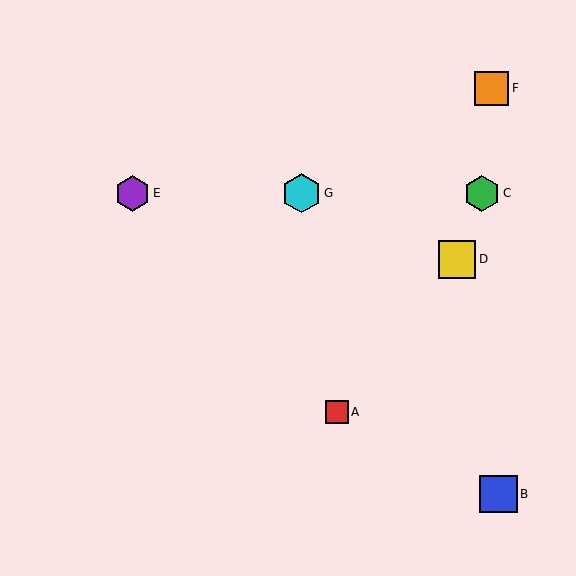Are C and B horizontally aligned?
No, C is at y≈193 and B is at y≈494.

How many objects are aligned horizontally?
3 objects (C, E, G) are aligned horizontally.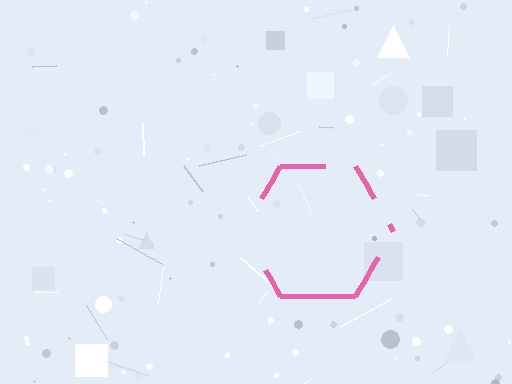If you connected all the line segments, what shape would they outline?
They would outline a hexagon.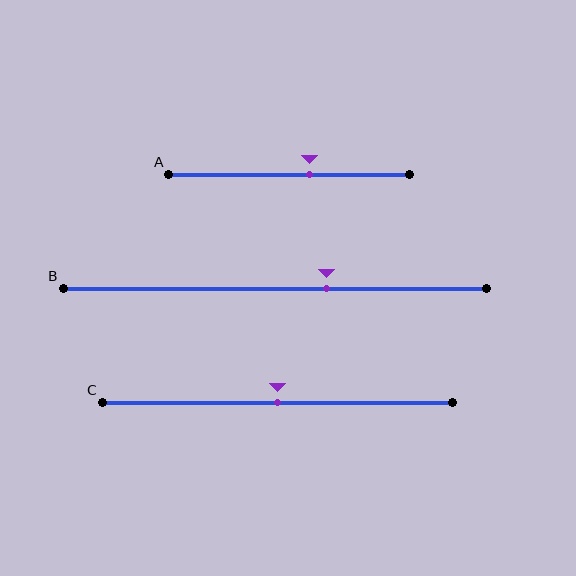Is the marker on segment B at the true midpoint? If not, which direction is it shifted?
No, the marker on segment B is shifted to the right by about 12% of the segment length.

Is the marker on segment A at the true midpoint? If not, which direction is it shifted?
No, the marker on segment A is shifted to the right by about 8% of the segment length.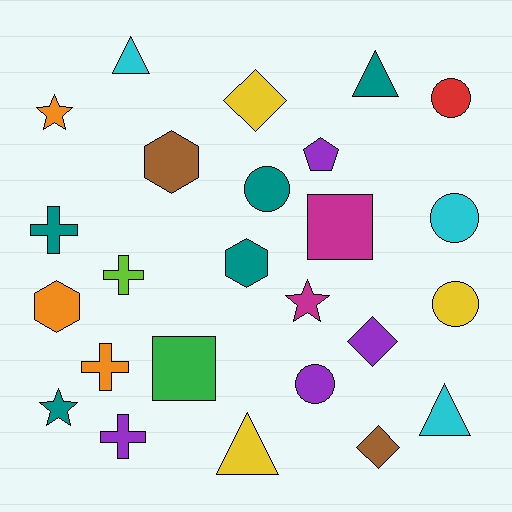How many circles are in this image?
There are 5 circles.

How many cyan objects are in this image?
There are 3 cyan objects.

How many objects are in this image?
There are 25 objects.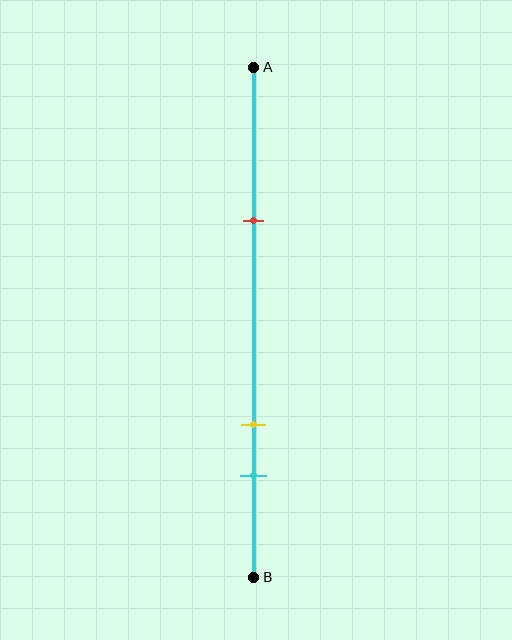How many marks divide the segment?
There are 3 marks dividing the segment.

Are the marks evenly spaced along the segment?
No, the marks are not evenly spaced.